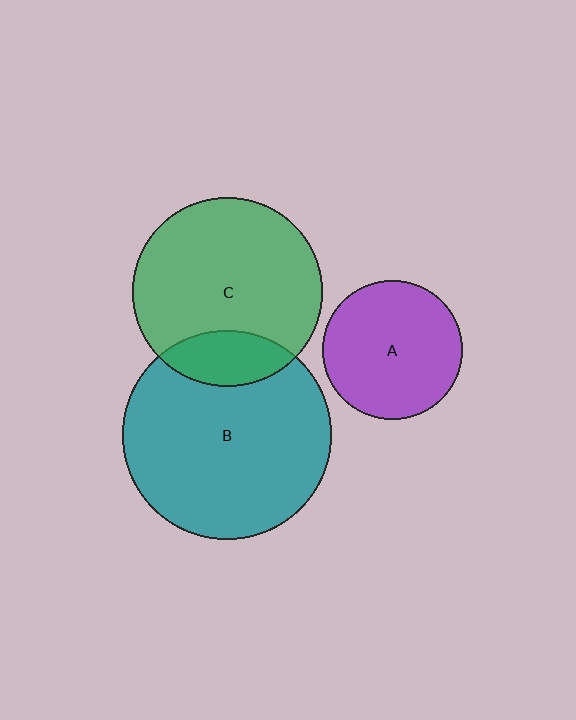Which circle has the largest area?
Circle B (teal).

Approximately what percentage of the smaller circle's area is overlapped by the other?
Approximately 20%.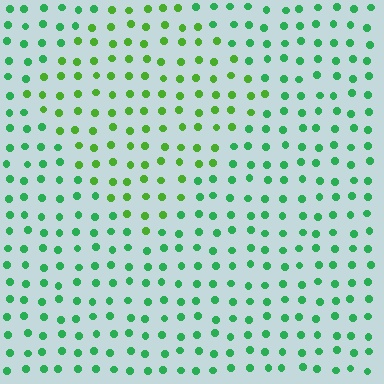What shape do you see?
I see a diamond.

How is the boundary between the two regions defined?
The boundary is defined purely by a slight shift in hue (about 33 degrees). Spacing, size, and orientation are identical on both sides.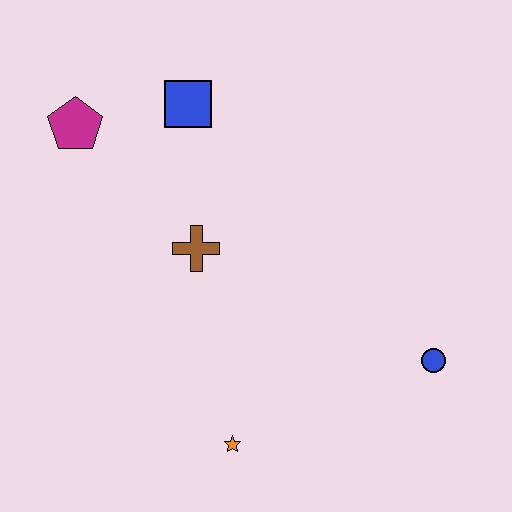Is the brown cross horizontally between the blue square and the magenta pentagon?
No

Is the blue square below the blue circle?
No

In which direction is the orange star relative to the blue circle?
The orange star is to the left of the blue circle.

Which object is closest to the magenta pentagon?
The blue square is closest to the magenta pentagon.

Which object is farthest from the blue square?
The blue circle is farthest from the blue square.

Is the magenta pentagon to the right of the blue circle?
No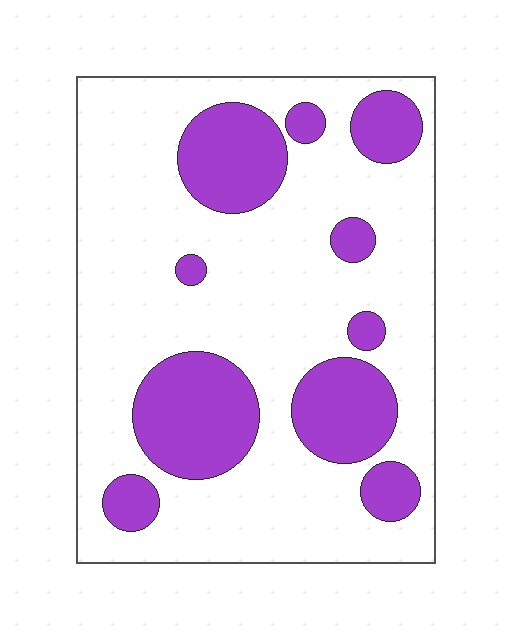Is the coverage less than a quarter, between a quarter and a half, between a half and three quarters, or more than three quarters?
Between a quarter and a half.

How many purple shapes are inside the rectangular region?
10.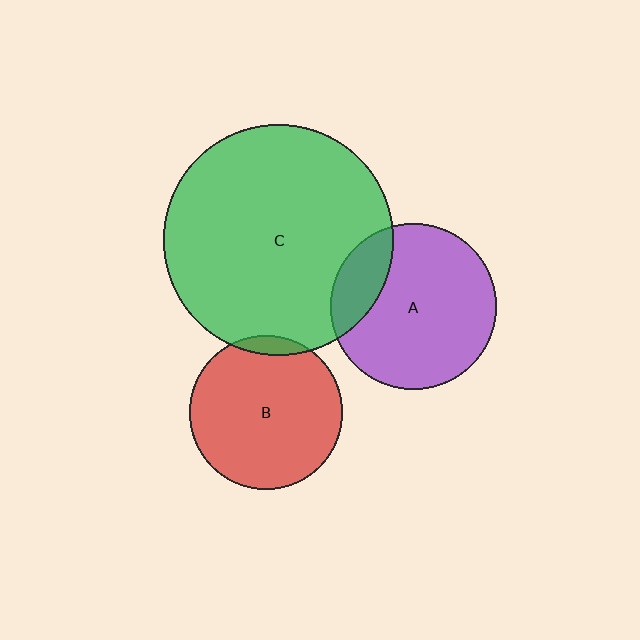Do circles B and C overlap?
Yes.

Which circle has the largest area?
Circle C (green).